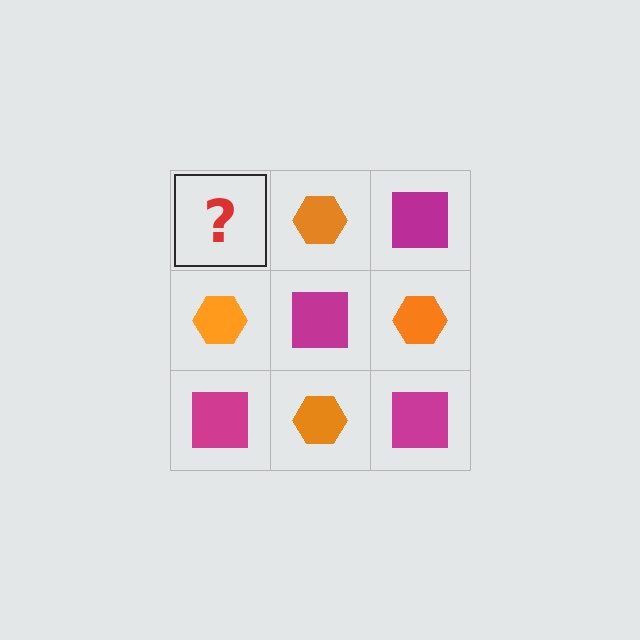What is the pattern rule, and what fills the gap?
The rule is that it alternates magenta square and orange hexagon in a checkerboard pattern. The gap should be filled with a magenta square.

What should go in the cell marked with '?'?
The missing cell should contain a magenta square.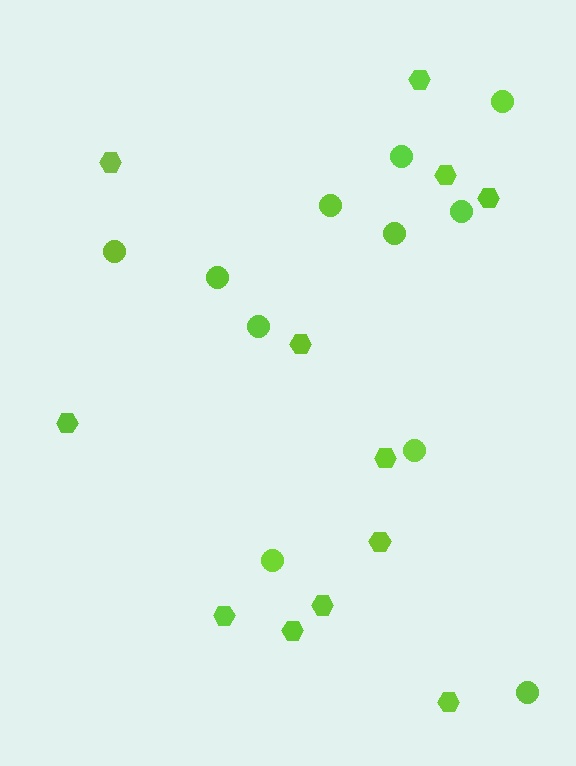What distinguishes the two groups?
There are 2 groups: one group of circles (11) and one group of hexagons (12).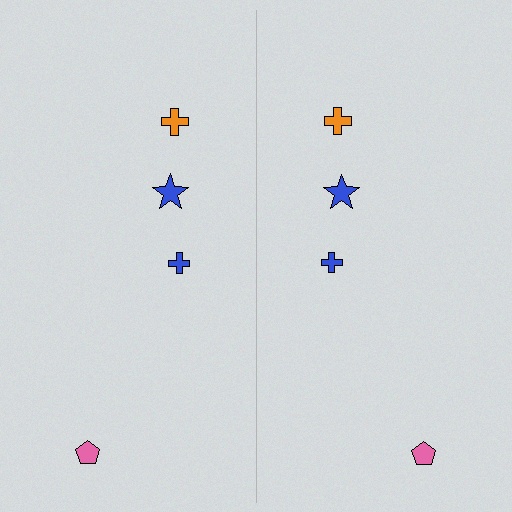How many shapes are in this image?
There are 8 shapes in this image.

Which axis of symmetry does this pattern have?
The pattern has a vertical axis of symmetry running through the center of the image.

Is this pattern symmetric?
Yes, this pattern has bilateral (reflection) symmetry.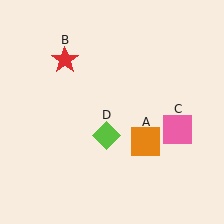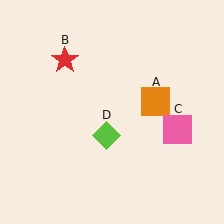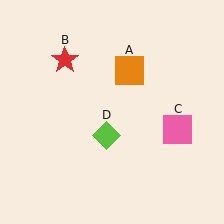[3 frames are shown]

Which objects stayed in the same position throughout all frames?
Red star (object B) and pink square (object C) and lime diamond (object D) remained stationary.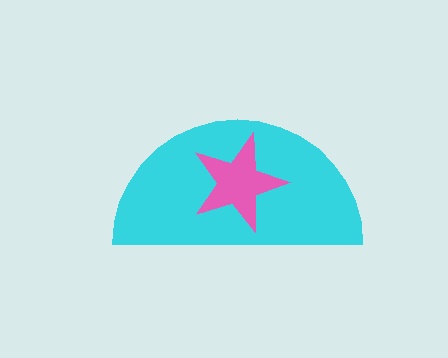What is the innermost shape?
The pink star.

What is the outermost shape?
The cyan semicircle.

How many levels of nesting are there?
2.